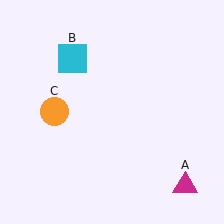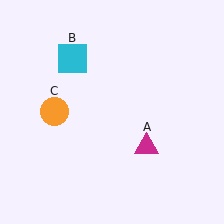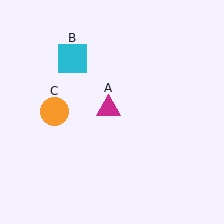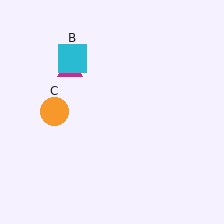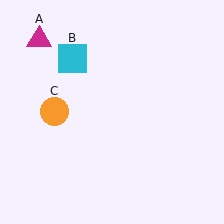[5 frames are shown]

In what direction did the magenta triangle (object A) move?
The magenta triangle (object A) moved up and to the left.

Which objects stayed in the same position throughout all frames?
Cyan square (object B) and orange circle (object C) remained stationary.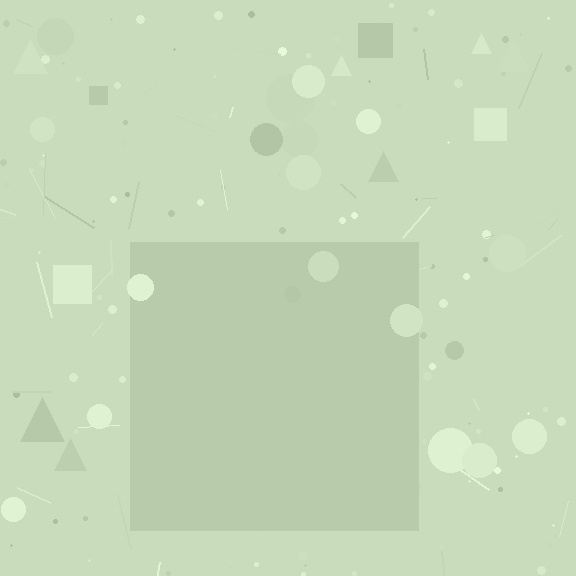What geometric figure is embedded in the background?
A square is embedded in the background.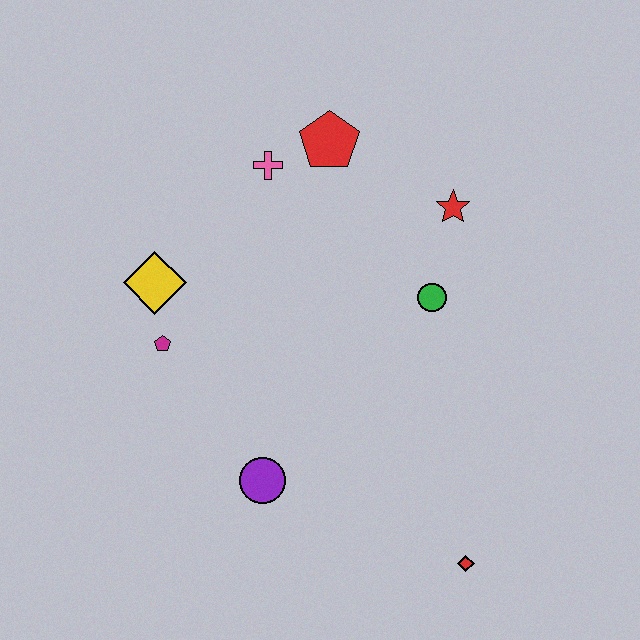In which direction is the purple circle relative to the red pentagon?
The purple circle is below the red pentagon.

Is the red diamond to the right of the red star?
Yes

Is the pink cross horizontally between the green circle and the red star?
No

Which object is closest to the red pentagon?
The pink cross is closest to the red pentagon.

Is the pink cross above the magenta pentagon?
Yes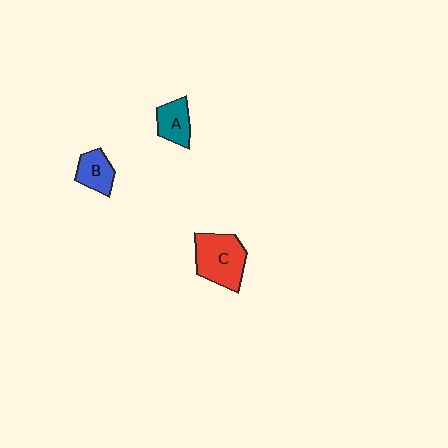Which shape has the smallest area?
Shape B (blue).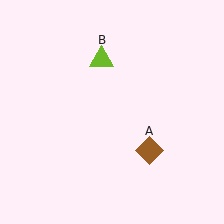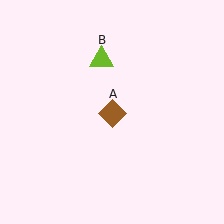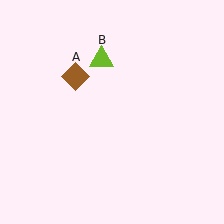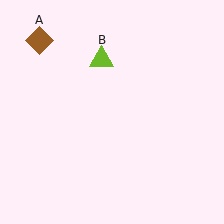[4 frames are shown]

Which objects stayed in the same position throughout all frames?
Lime triangle (object B) remained stationary.